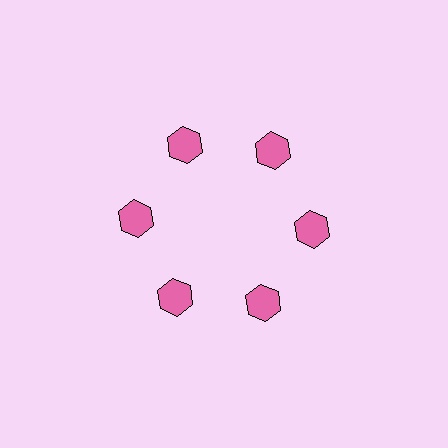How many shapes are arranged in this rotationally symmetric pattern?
There are 6 shapes, arranged in 6 groups of 1.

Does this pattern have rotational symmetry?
Yes, this pattern has 6-fold rotational symmetry. It looks the same after rotating 60 degrees around the center.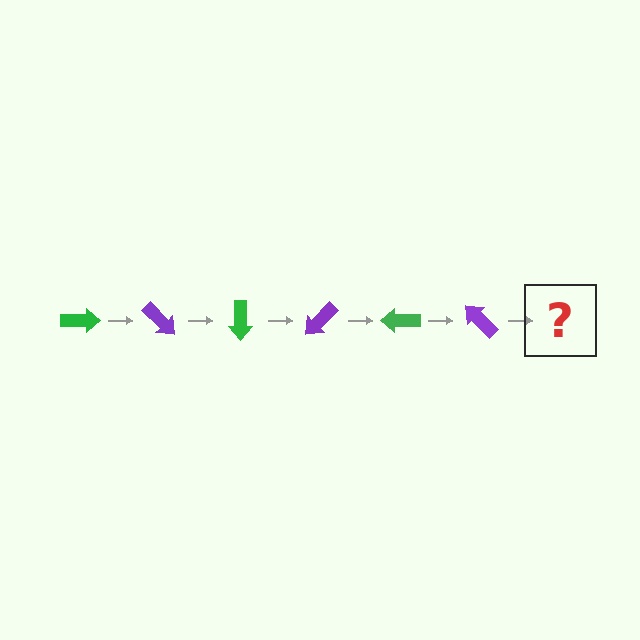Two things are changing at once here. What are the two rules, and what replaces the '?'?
The two rules are that it rotates 45 degrees each step and the color cycles through green and purple. The '?' should be a green arrow, rotated 270 degrees from the start.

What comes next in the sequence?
The next element should be a green arrow, rotated 270 degrees from the start.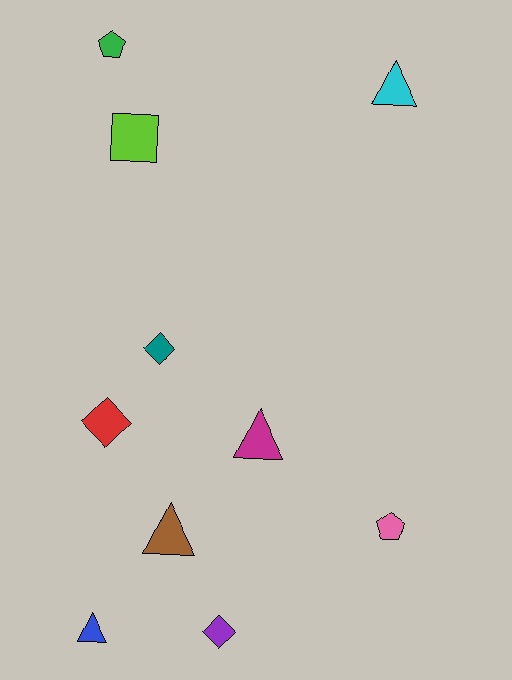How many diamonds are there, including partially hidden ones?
There are 3 diamonds.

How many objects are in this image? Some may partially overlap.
There are 10 objects.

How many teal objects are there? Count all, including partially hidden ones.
There is 1 teal object.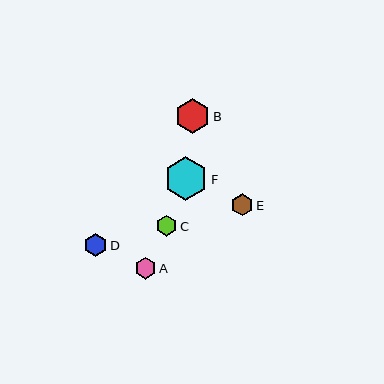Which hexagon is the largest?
Hexagon F is the largest with a size of approximately 44 pixels.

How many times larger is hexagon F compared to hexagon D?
Hexagon F is approximately 1.9 times the size of hexagon D.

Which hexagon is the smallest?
Hexagon C is the smallest with a size of approximately 20 pixels.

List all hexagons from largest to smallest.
From largest to smallest: F, B, D, E, A, C.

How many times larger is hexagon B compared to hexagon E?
Hexagon B is approximately 1.6 times the size of hexagon E.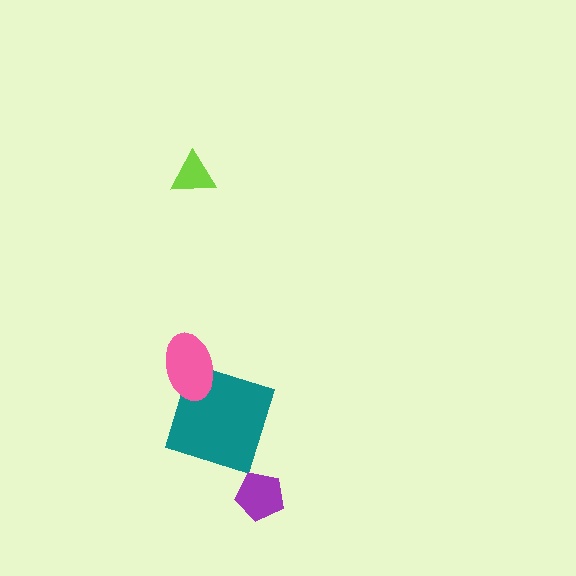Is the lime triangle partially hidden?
No, no other shape covers it.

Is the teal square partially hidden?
Yes, it is partially covered by another shape.